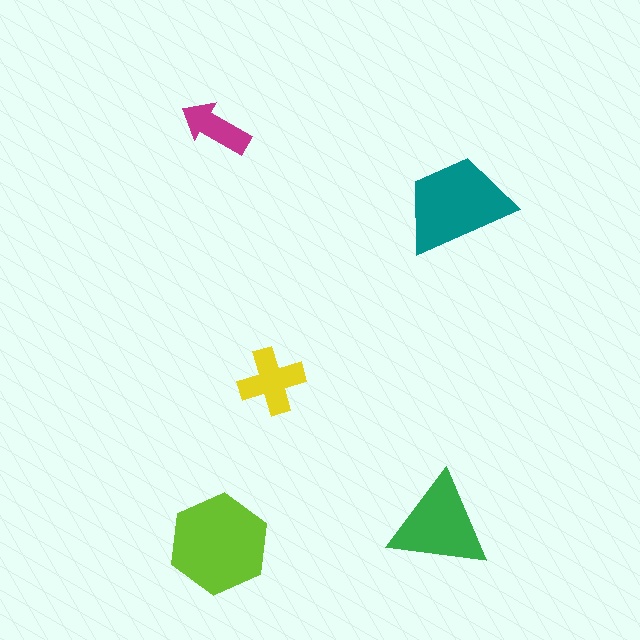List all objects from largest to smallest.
The lime hexagon, the teal trapezoid, the green triangle, the yellow cross, the magenta arrow.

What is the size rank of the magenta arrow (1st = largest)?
5th.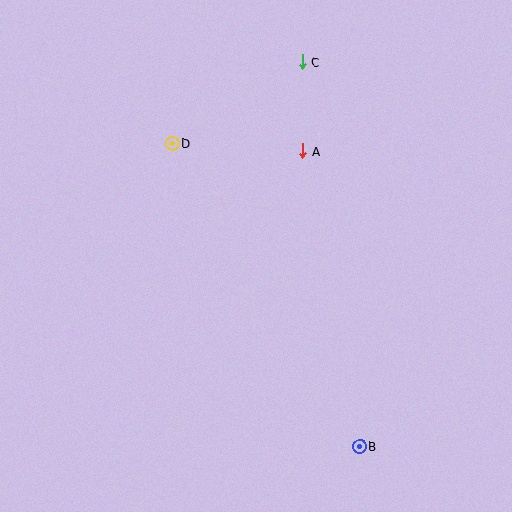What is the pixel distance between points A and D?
The distance between A and D is 131 pixels.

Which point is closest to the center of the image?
Point A at (303, 151) is closest to the center.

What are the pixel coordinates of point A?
Point A is at (303, 151).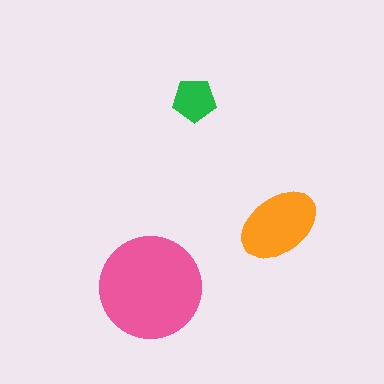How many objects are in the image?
There are 3 objects in the image.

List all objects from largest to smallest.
The pink circle, the orange ellipse, the green pentagon.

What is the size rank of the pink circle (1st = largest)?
1st.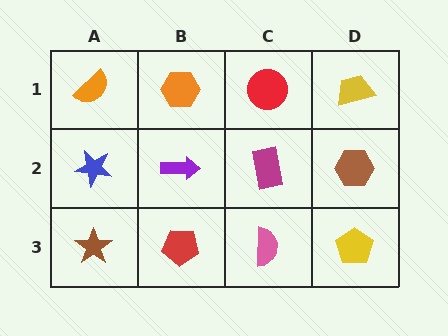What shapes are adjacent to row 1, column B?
A purple arrow (row 2, column B), an orange semicircle (row 1, column A), a red circle (row 1, column C).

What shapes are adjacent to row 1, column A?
A blue star (row 2, column A), an orange hexagon (row 1, column B).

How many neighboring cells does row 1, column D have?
2.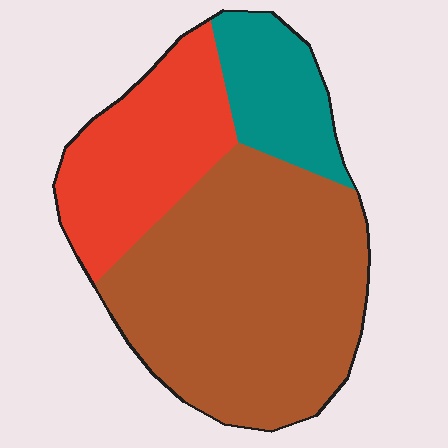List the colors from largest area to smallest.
From largest to smallest: brown, red, teal.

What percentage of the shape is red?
Red covers 27% of the shape.